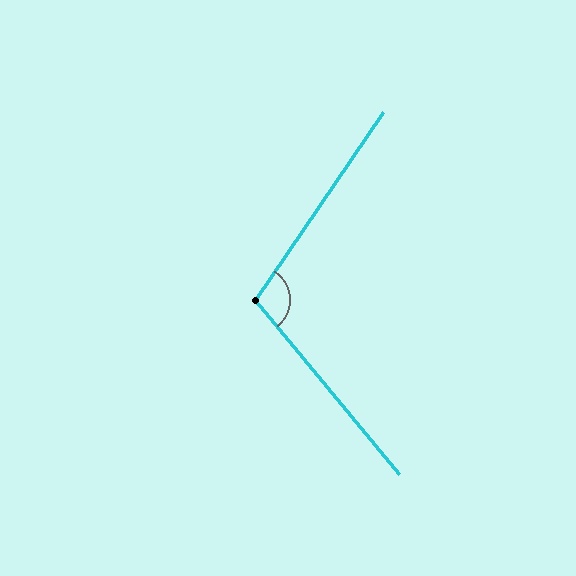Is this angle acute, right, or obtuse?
It is obtuse.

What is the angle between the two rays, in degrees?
Approximately 106 degrees.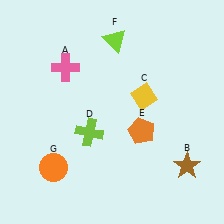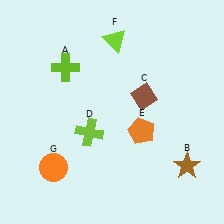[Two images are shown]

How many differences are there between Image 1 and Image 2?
There are 2 differences between the two images.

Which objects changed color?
A changed from pink to lime. C changed from yellow to brown.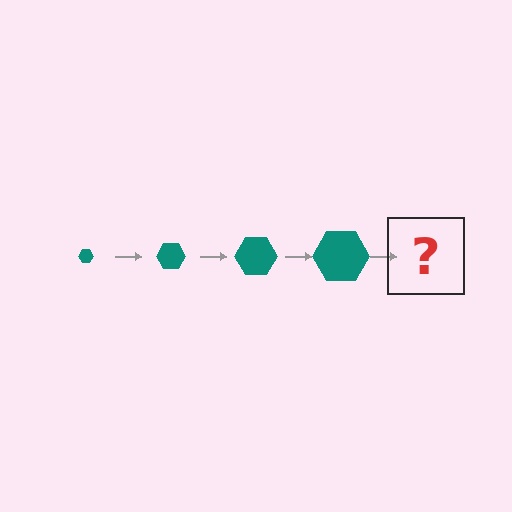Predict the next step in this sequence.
The next step is a teal hexagon, larger than the previous one.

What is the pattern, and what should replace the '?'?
The pattern is that the hexagon gets progressively larger each step. The '?' should be a teal hexagon, larger than the previous one.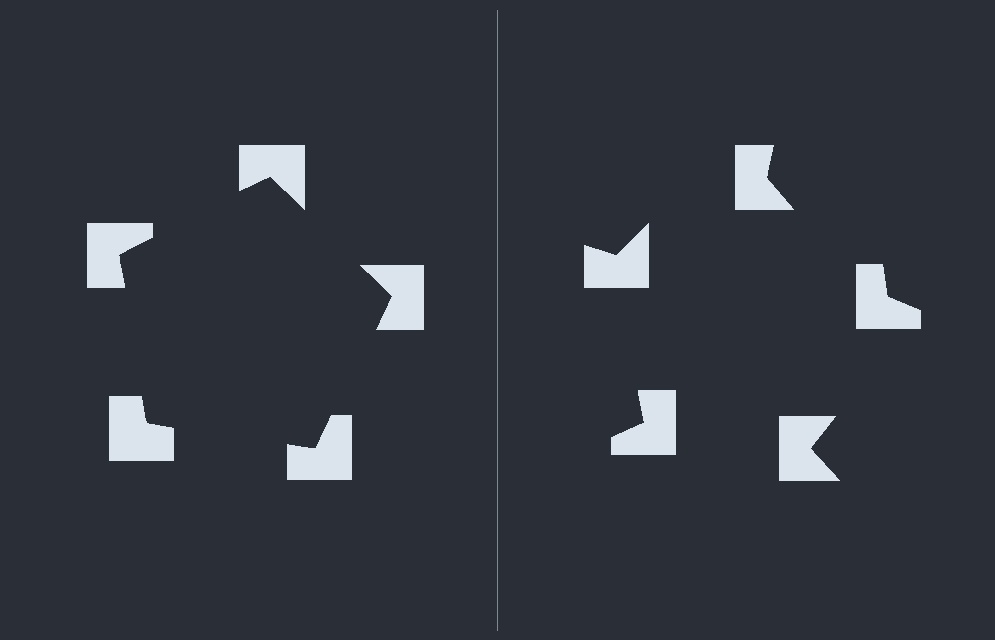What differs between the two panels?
The notched squares are positioned identically on both sides; only the wedge orientations differ. On the left they align to a pentagon; on the right they are misaligned.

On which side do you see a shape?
An illusory pentagon appears on the left side. On the right side the wedge cuts are rotated, so no coherent shape forms.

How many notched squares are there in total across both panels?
10 — 5 on each side.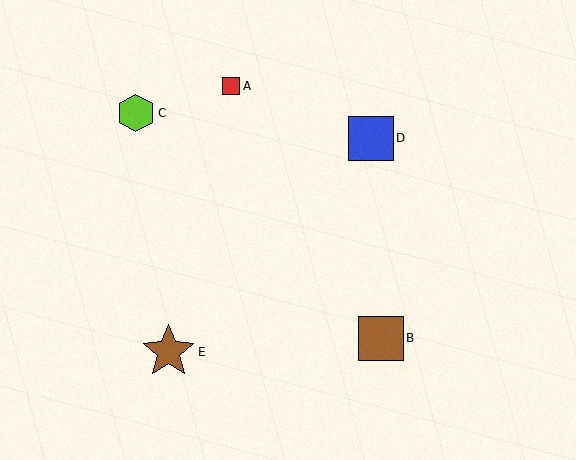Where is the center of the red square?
The center of the red square is at (231, 86).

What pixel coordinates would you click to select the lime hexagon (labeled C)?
Click at (136, 113) to select the lime hexagon C.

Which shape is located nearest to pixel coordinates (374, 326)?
The brown square (labeled B) at (381, 338) is nearest to that location.